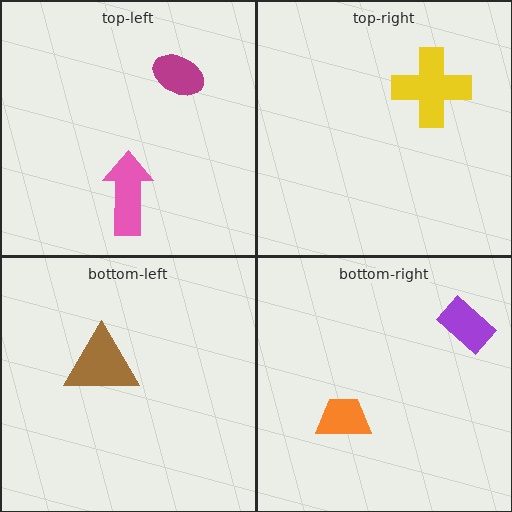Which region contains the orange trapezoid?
The bottom-right region.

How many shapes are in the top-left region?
2.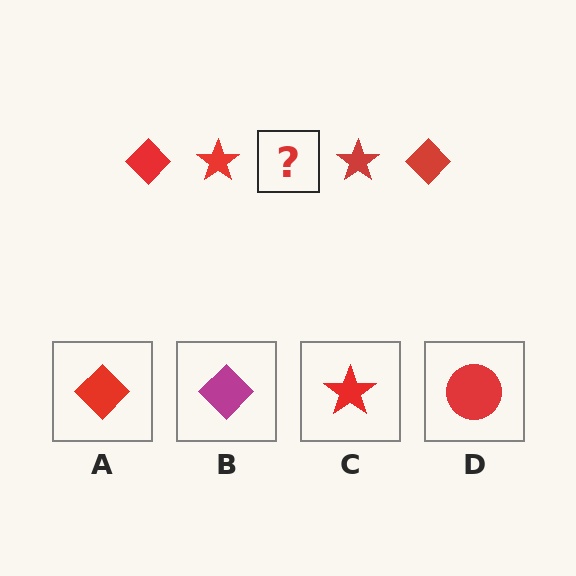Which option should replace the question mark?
Option A.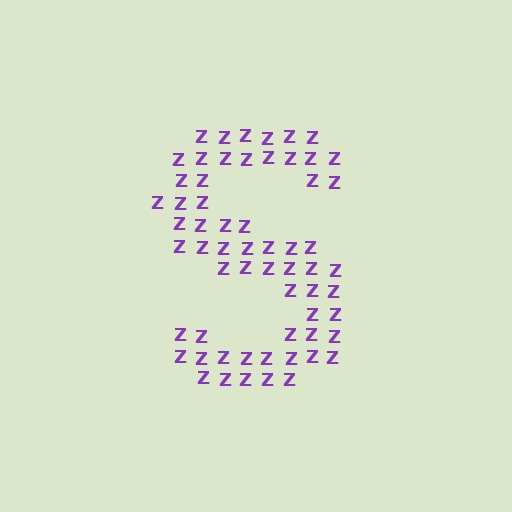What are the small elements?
The small elements are letter Z's.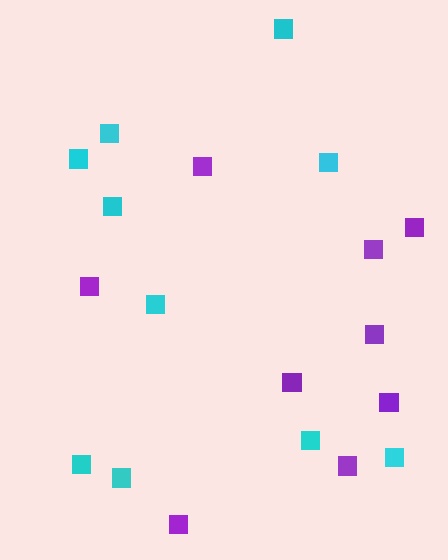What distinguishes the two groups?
There are 2 groups: one group of cyan squares (10) and one group of purple squares (9).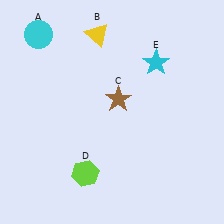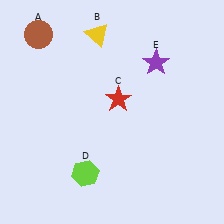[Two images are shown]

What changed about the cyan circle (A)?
In Image 1, A is cyan. In Image 2, it changed to brown.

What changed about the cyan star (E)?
In Image 1, E is cyan. In Image 2, it changed to purple.